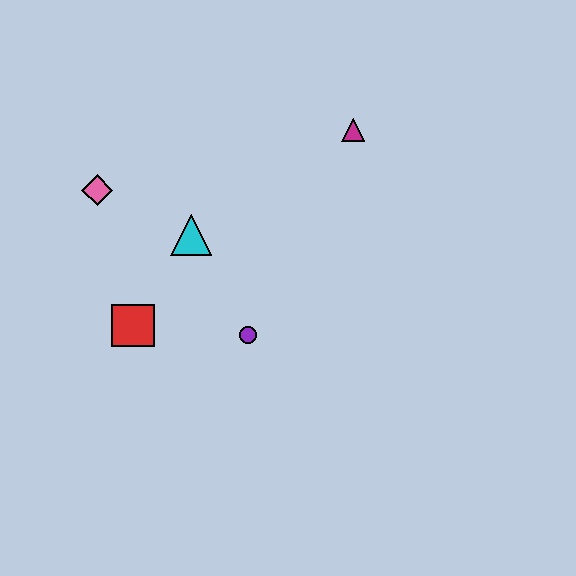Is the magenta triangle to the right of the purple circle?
Yes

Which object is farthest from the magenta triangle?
The red square is farthest from the magenta triangle.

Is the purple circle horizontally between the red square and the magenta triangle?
Yes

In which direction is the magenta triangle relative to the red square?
The magenta triangle is to the right of the red square.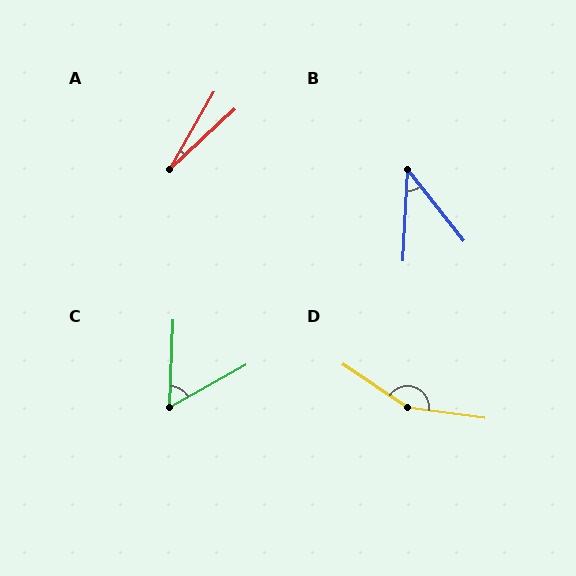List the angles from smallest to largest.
A (18°), B (41°), C (59°), D (154°).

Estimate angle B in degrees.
Approximately 41 degrees.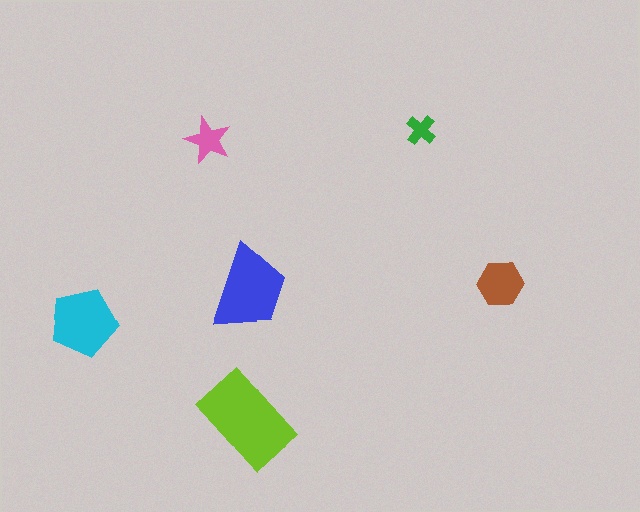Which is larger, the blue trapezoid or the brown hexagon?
The blue trapezoid.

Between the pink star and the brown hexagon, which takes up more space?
The brown hexagon.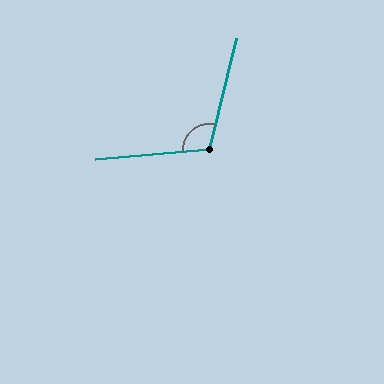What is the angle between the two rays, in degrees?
Approximately 109 degrees.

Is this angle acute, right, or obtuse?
It is obtuse.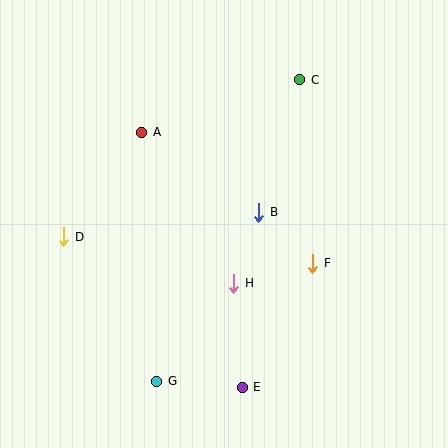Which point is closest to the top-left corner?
Point A is closest to the top-left corner.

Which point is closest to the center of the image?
Point B at (259, 212) is closest to the center.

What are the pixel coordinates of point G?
Point G is at (157, 382).